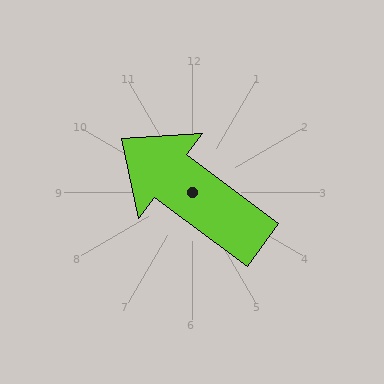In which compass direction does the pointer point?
Northwest.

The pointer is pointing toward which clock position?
Roughly 10 o'clock.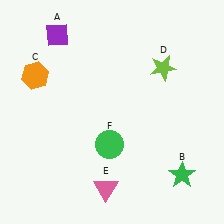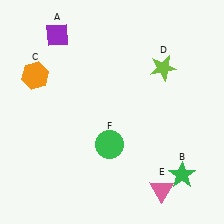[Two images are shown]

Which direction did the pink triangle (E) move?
The pink triangle (E) moved right.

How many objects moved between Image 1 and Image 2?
1 object moved between the two images.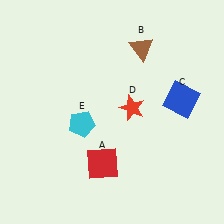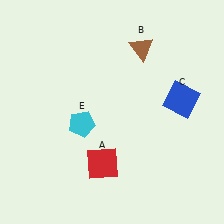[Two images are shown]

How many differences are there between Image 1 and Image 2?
There is 1 difference between the two images.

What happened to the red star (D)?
The red star (D) was removed in Image 2. It was in the top-right area of Image 1.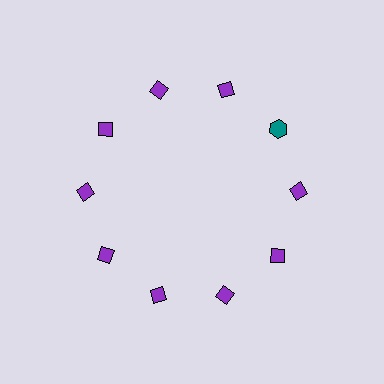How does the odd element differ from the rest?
It differs in both color (teal instead of purple) and shape (hexagon instead of diamond).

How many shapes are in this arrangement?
There are 10 shapes arranged in a ring pattern.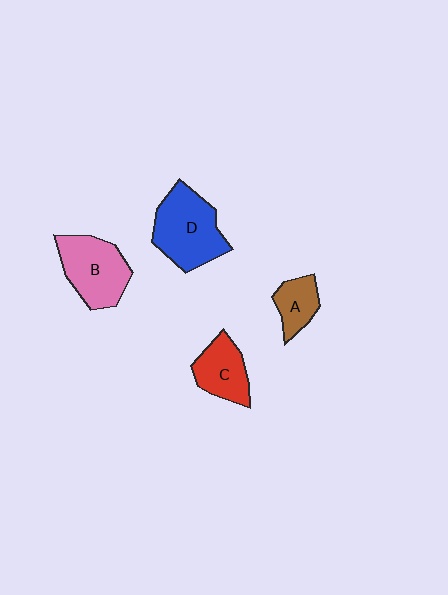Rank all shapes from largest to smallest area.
From largest to smallest: D (blue), B (pink), C (red), A (brown).